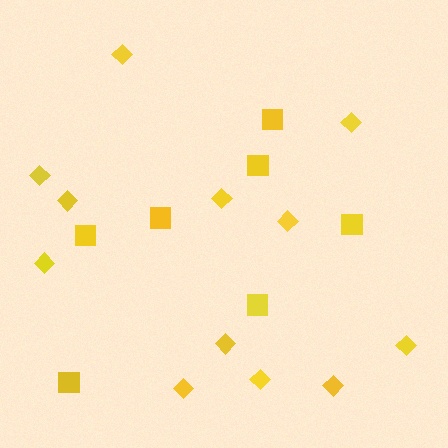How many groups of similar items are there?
There are 2 groups: one group of squares (7) and one group of diamonds (12).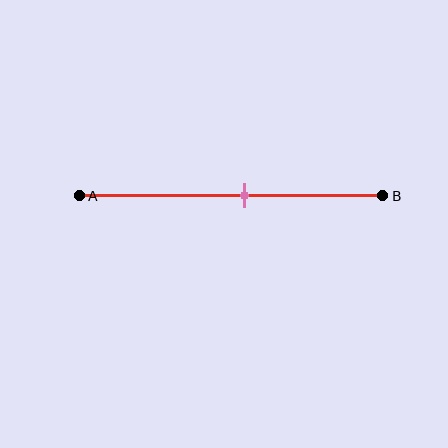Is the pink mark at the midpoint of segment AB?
No, the mark is at about 55% from A, not at the 50% midpoint.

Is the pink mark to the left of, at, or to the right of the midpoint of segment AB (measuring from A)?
The pink mark is to the right of the midpoint of segment AB.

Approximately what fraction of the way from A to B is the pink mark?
The pink mark is approximately 55% of the way from A to B.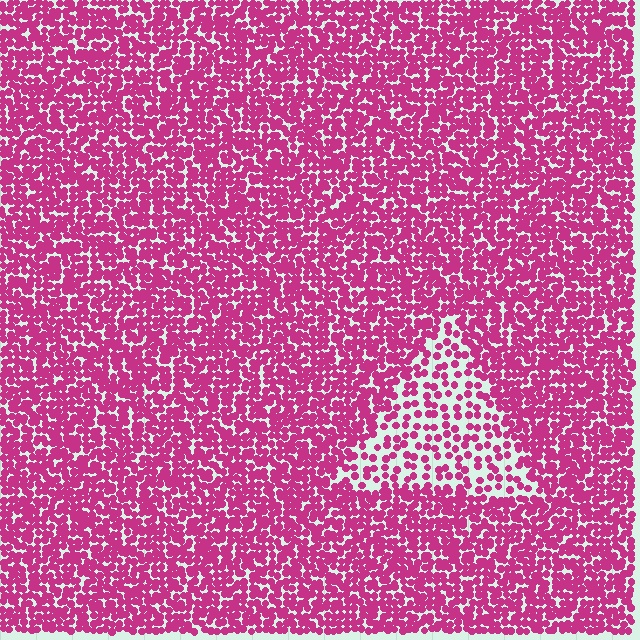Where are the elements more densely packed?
The elements are more densely packed outside the triangle boundary.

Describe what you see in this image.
The image contains small magenta elements arranged at two different densities. A triangle-shaped region is visible where the elements are less densely packed than the surrounding area.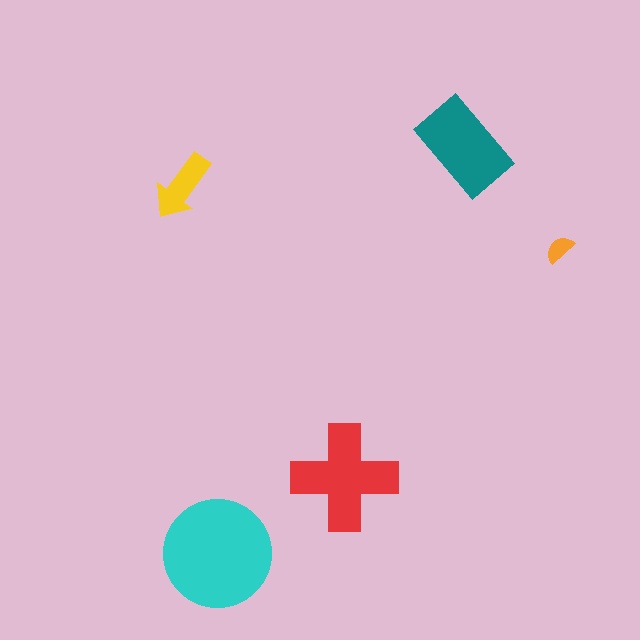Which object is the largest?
The cyan circle.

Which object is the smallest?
The orange semicircle.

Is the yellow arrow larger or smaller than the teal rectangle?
Smaller.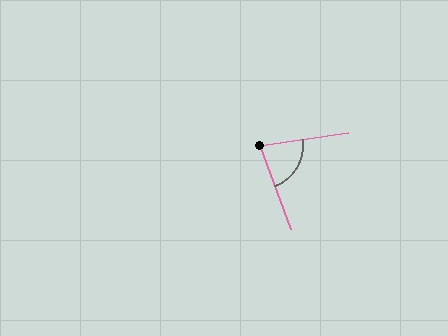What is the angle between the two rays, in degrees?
Approximately 78 degrees.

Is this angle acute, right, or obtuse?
It is acute.